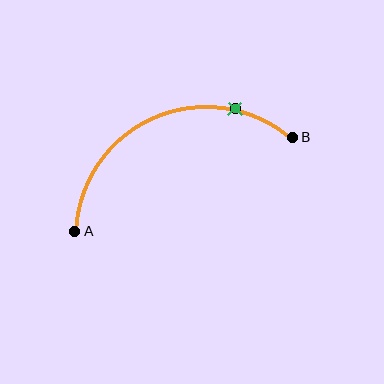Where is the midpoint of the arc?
The arc midpoint is the point on the curve farthest from the straight line joining A and B. It sits above that line.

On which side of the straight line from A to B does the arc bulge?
The arc bulges above the straight line connecting A and B.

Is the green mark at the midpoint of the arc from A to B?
No. The green mark lies on the arc but is closer to endpoint B. The arc midpoint would be at the point on the curve equidistant along the arc from both A and B.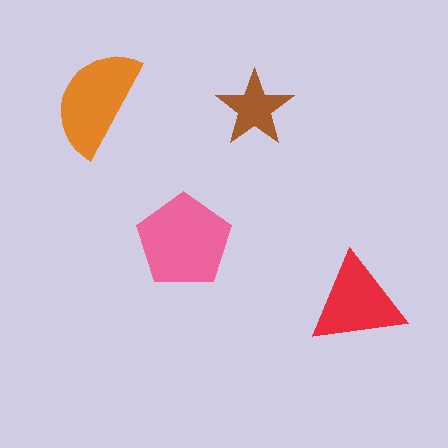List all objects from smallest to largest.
The brown star, the red triangle, the orange semicircle, the pink pentagon.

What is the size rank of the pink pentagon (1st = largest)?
1st.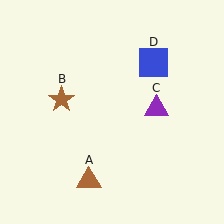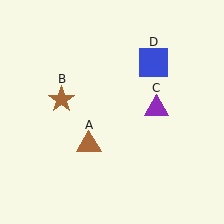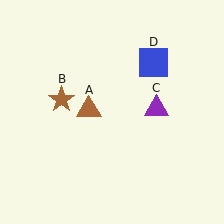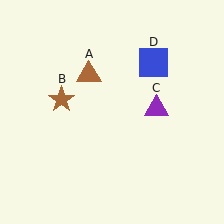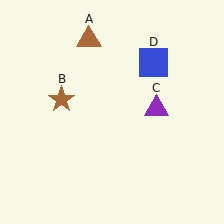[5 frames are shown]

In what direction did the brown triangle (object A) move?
The brown triangle (object A) moved up.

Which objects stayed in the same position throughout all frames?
Brown star (object B) and purple triangle (object C) and blue square (object D) remained stationary.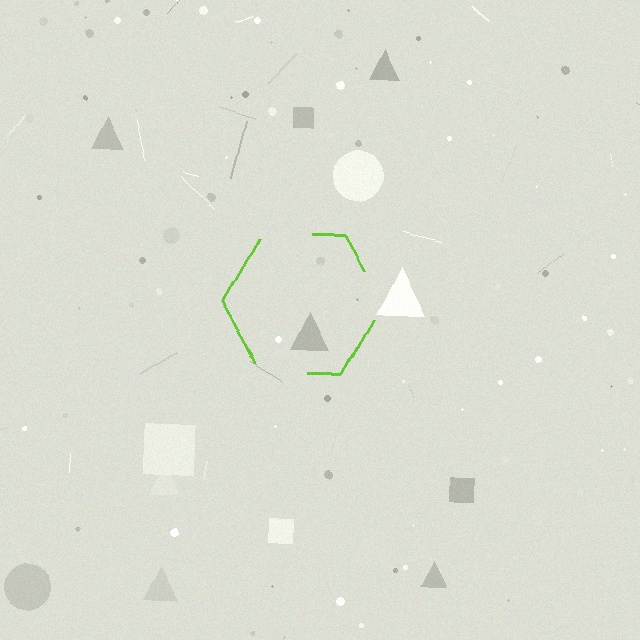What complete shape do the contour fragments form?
The contour fragments form a hexagon.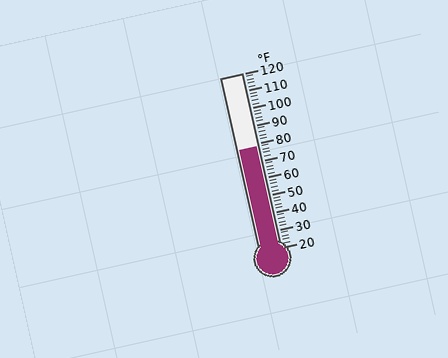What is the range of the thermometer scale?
The thermometer scale ranges from 20°F to 120°F.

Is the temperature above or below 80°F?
The temperature is below 80°F.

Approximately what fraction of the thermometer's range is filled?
The thermometer is filled to approximately 60% of its range.